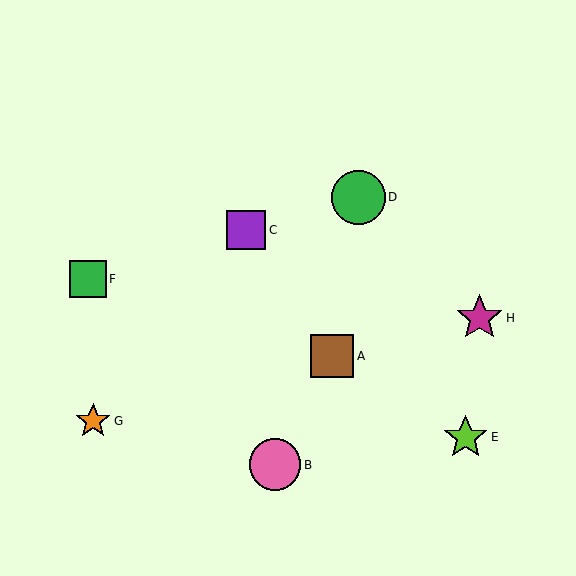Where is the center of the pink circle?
The center of the pink circle is at (275, 465).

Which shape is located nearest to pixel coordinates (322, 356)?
The brown square (labeled A) at (332, 356) is nearest to that location.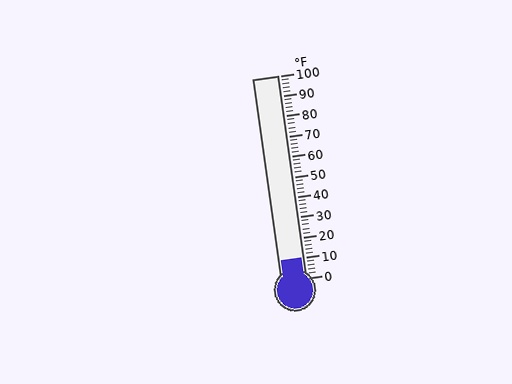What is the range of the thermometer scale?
The thermometer scale ranges from 0°F to 100°F.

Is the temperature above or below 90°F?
The temperature is below 90°F.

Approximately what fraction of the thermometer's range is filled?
The thermometer is filled to approximately 10% of its range.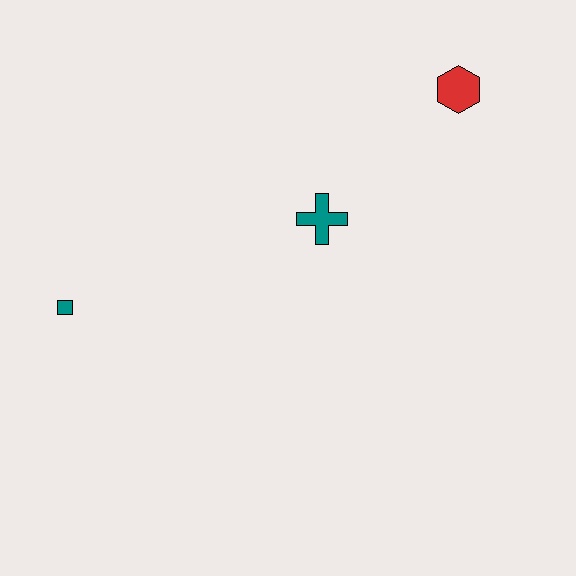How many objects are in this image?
There are 3 objects.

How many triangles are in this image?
There are no triangles.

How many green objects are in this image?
There are no green objects.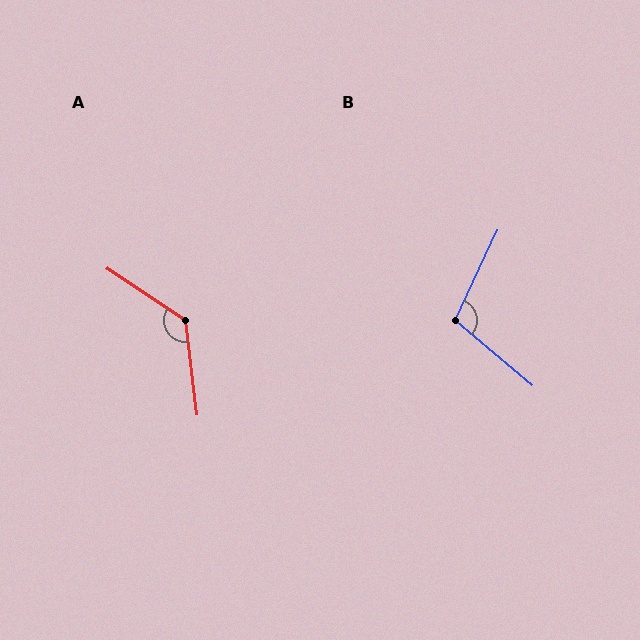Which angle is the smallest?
B, at approximately 105 degrees.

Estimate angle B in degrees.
Approximately 105 degrees.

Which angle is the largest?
A, at approximately 131 degrees.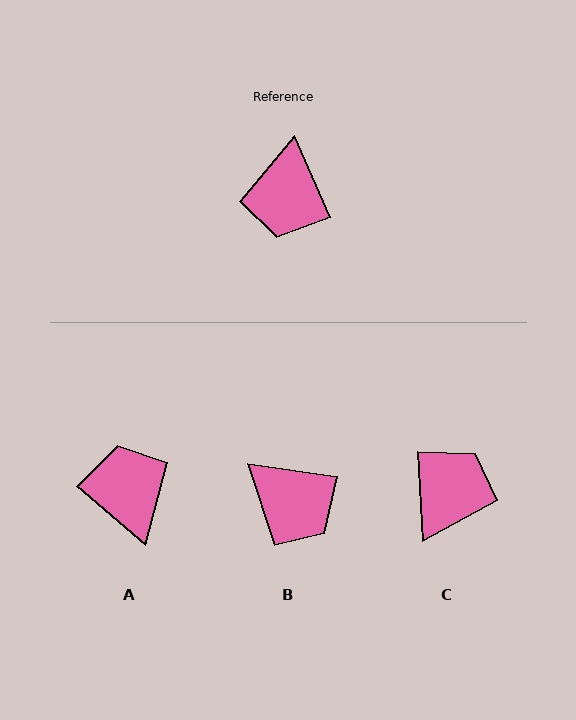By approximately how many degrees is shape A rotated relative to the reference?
Approximately 154 degrees clockwise.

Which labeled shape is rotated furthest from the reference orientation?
C, about 159 degrees away.